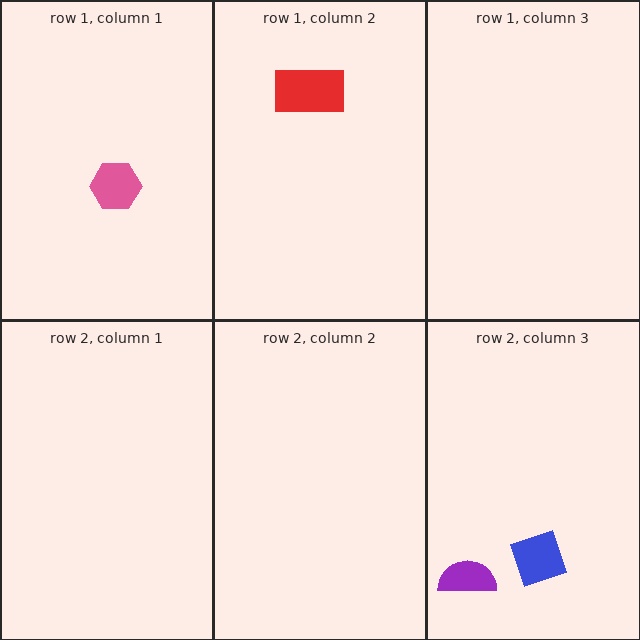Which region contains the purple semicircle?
The row 2, column 3 region.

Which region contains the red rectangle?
The row 1, column 2 region.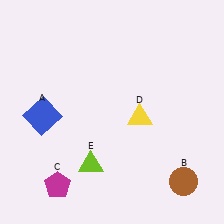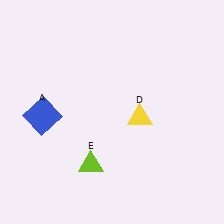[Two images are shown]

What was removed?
The brown circle (B), the magenta pentagon (C) were removed in Image 2.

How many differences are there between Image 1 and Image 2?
There are 2 differences between the two images.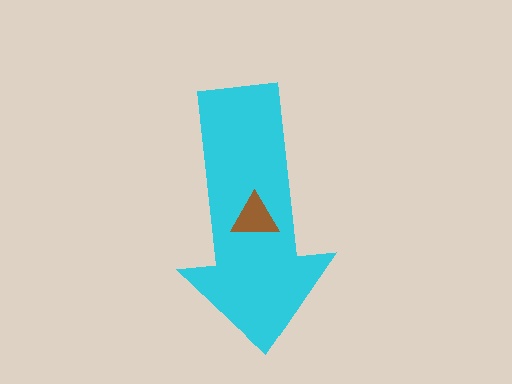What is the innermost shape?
The brown triangle.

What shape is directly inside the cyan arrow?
The brown triangle.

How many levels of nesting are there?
2.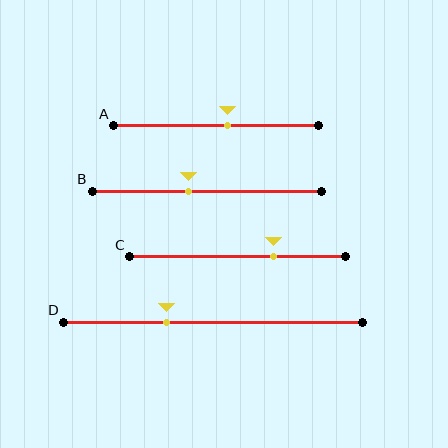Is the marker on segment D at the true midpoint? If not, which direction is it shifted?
No, the marker on segment D is shifted to the left by about 15% of the segment length.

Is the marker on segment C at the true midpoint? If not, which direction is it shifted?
No, the marker on segment C is shifted to the right by about 17% of the segment length.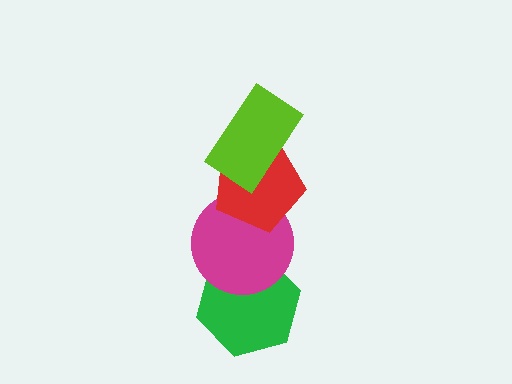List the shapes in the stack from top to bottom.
From top to bottom: the lime rectangle, the red pentagon, the magenta circle, the green hexagon.